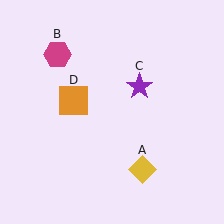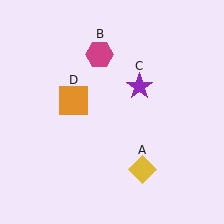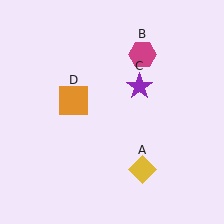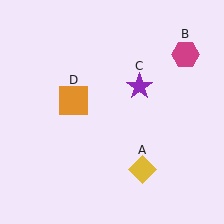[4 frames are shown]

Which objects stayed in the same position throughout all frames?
Yellow diamond (object A) and purple star (object C) and orange square (object D) remained stationary.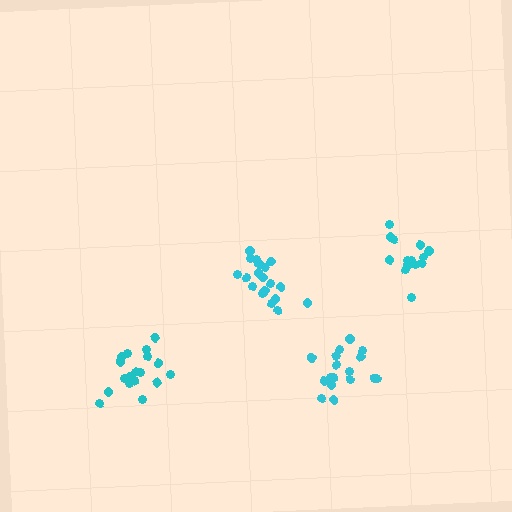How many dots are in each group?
Group 1: 18 dots, Group 2: 18 dots, Group 3: 14 dots, Group 4: 19 dots (69 total).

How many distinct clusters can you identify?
There are 4 distinct clusters.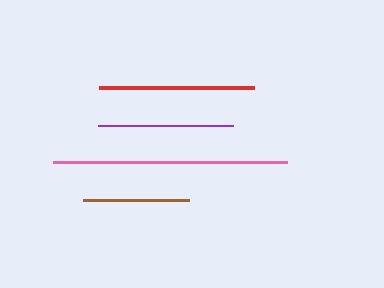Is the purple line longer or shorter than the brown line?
The purple line is longer than the brown line.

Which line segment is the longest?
The pink line is the longest at approximately 234 pixels.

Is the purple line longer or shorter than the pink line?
The pink line is longer than the purple line.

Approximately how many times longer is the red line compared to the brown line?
The red line is approximately 1.5 times the length of the brown line.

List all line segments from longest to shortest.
From longest to shortest: pink, red, purple, brown.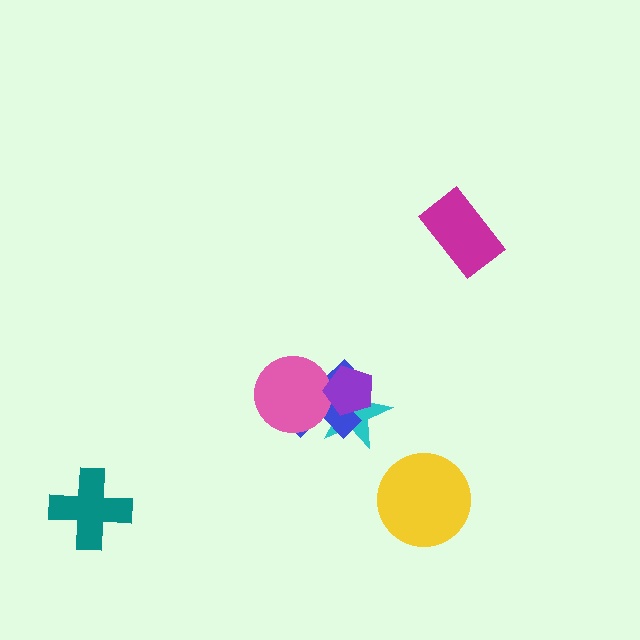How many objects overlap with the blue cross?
3 objects overlap with the blue cross.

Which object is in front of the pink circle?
The purple pentagon is in front of the pink circle.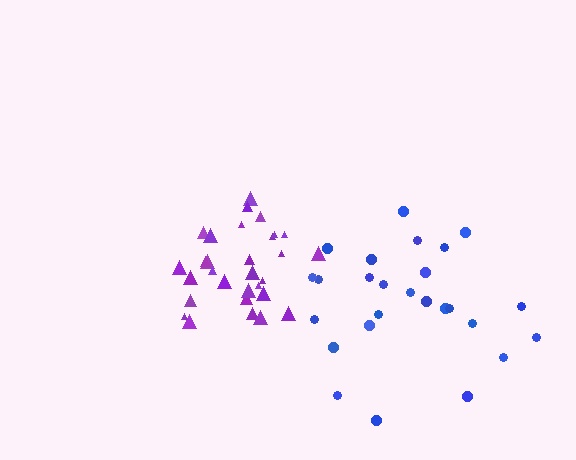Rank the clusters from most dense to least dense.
purple, blue.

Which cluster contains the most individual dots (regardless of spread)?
Purple (30).